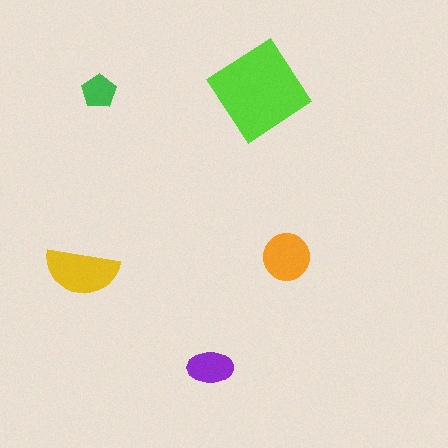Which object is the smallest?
The green pentagon.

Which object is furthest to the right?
The orange circle is rightmost.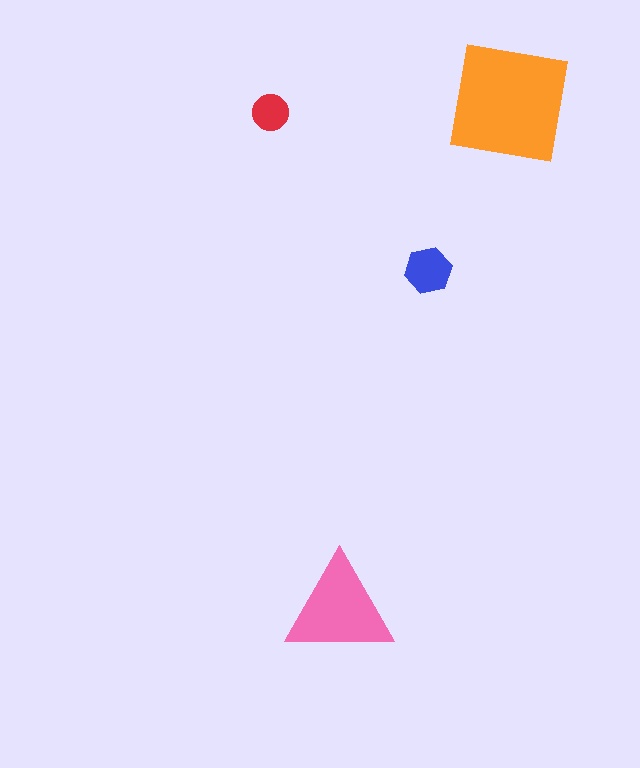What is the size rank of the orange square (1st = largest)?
1st.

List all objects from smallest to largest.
The red circle, the blue hexagon, the pink triangle, the orange square.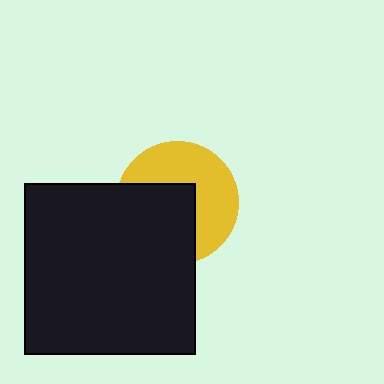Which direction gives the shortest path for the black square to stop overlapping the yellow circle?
Moving toward the lower-left gives the shortest separation.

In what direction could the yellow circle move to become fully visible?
The yellow circle could move toward the upper-right. That would shift it out from behind the black square entirely.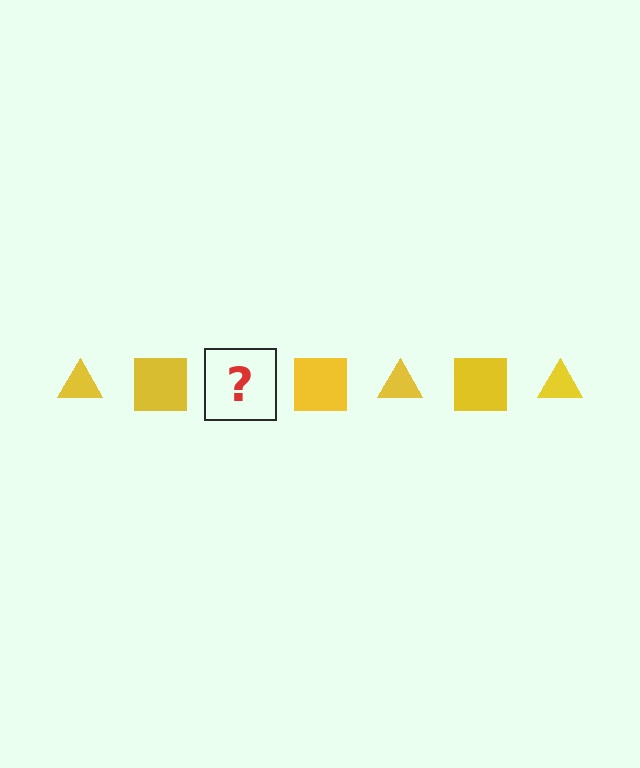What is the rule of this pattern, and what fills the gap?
The rule is that the pattern cycles through triangle, square shapes in yellow. The gap should be filled with a yellow triangle.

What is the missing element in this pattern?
The missing element is a yellow triangle.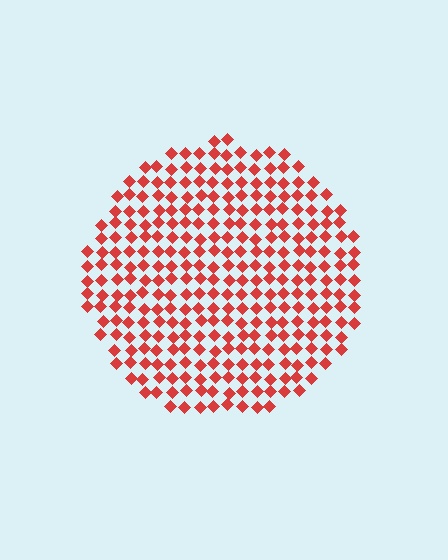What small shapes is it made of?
It is made of small diamonds.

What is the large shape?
The large shape is a circle.